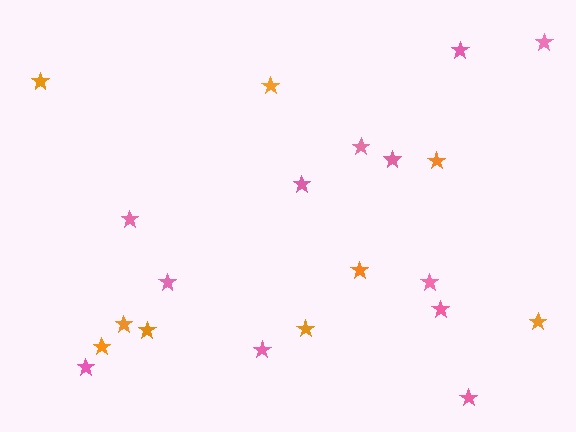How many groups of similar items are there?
There are 2 groups: one group of pink stars (12) and one group of orange stars (9).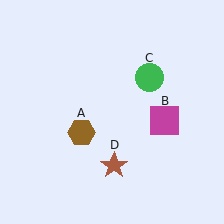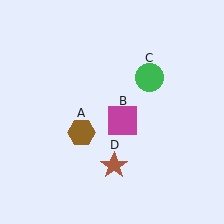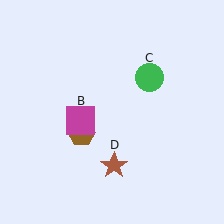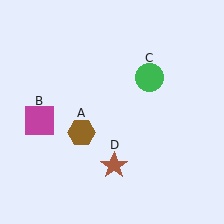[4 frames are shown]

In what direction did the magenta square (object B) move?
The magenta square (object B) moved left.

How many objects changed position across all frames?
1 object changed position: magenta square (object B).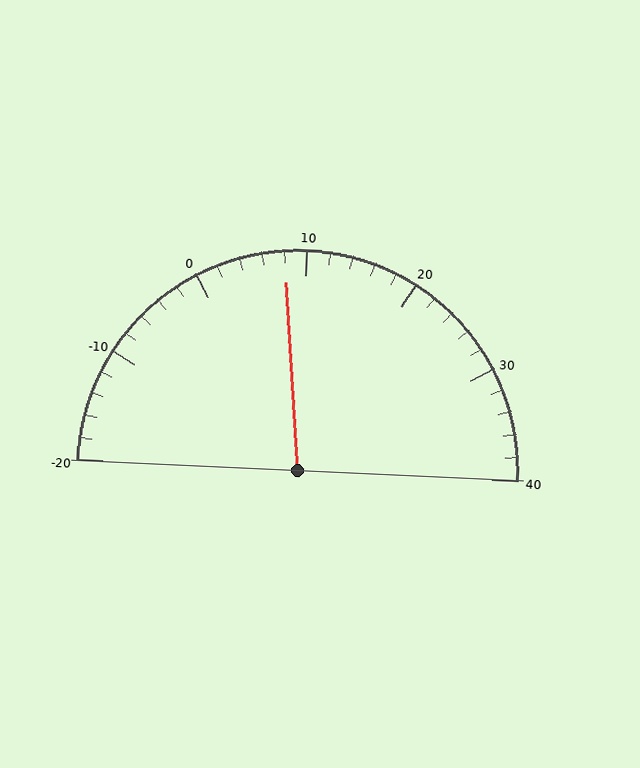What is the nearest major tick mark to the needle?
The nearest major tick mark is 10.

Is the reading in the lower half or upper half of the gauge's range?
The reading is in the lower half of the range (-20 to 40).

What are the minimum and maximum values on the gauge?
The gauge ranges from -20 to 40.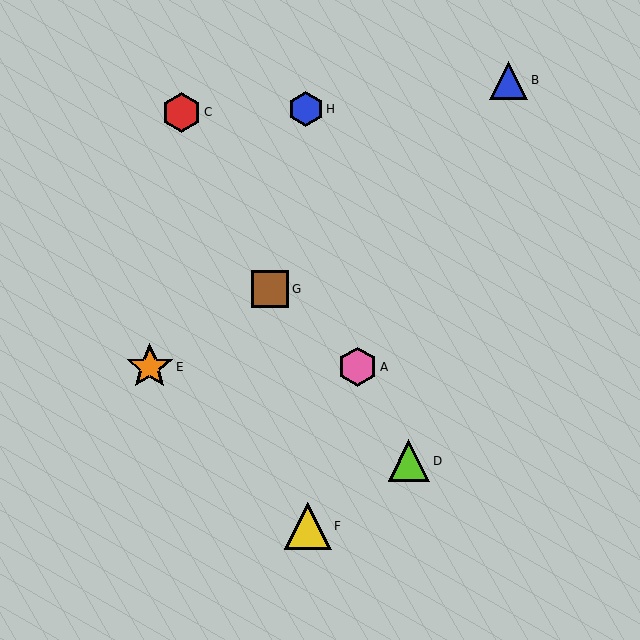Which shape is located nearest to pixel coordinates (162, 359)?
The orange star (labeled E) at (150, 367) is nearest to that location.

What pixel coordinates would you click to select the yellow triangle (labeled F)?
Click at (308, 526) to select the yellow triangle F.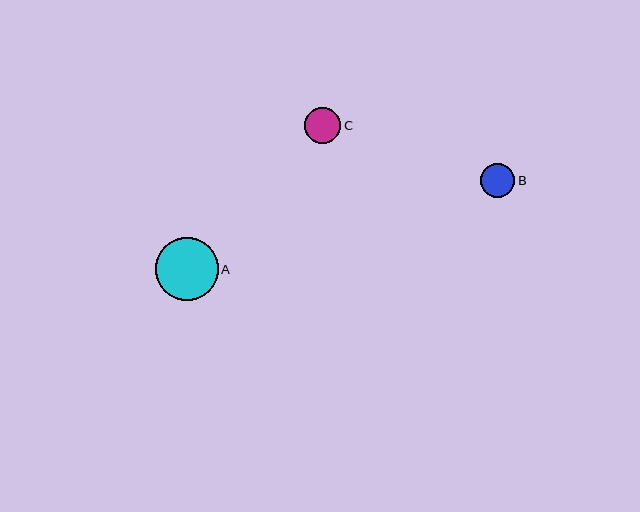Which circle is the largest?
Circle A is the largest with a size of approximately 63 pixels.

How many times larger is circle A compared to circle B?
Circle A is approximately 1.9 times the size of circle B.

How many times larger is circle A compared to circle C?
Circle A is approximately 1.7 times the size of circle C.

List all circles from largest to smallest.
From largest to smallest: A, C, B.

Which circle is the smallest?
Circle B is the smallest with a size of approximately 34 pixels.